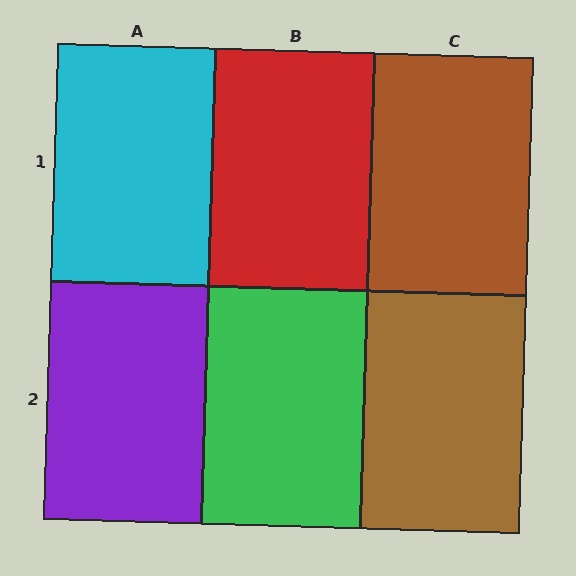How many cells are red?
1 cell is red.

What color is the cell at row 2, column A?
Purple.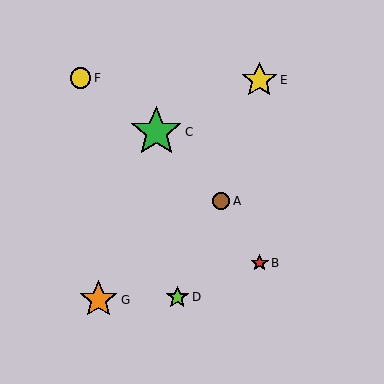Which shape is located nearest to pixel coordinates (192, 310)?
The lime star (labeled D) at (177, 297) is nearest to that location.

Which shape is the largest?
The green star (labeled C) is the largest.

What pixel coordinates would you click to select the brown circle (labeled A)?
Click at (221, 201) to select the brown circle A.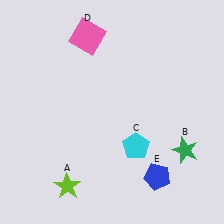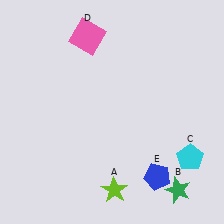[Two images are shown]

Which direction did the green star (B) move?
The green star (B) moved down.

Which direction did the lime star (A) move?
The lime star (A) moved right.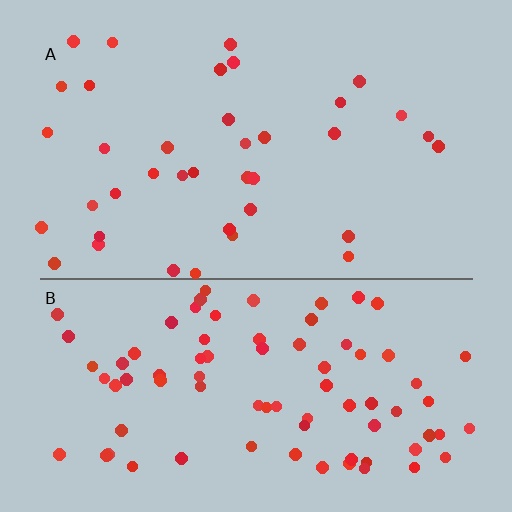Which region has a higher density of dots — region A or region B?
B (the bottom).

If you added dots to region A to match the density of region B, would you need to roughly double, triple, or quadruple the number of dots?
Approximately double.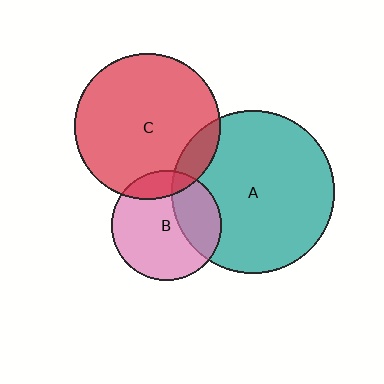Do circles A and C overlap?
Yes.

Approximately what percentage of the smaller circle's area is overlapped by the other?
Approximately 10%.